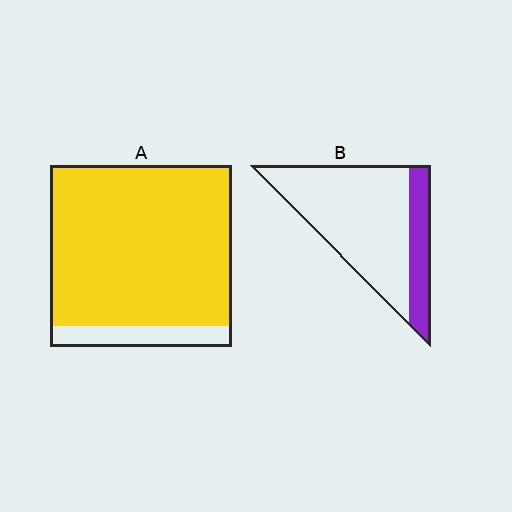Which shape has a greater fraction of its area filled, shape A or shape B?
Shape A.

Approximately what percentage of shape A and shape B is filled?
A is approximately 90% and B is approximately 25%.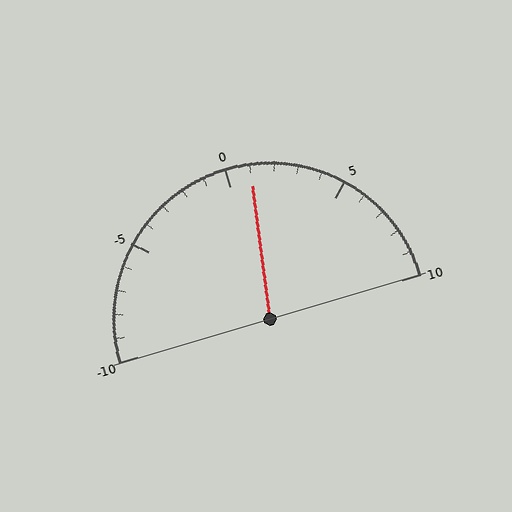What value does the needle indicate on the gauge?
The needle indicates approximately 1.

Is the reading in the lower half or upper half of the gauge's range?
The reading is in the upper half of the range (-10 to 10).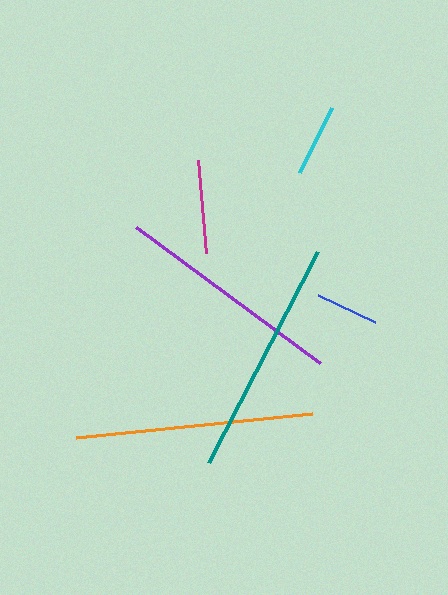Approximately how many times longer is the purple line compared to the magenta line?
The purple line is approximately 2.4 times the length of the magenta line.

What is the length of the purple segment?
The purple segment is approximately 228 pixels long.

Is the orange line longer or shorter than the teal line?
The teal line is longer than the orange line.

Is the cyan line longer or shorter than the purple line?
The purple line is longer than the cyan line.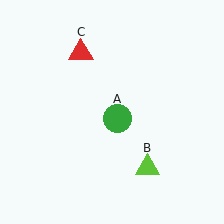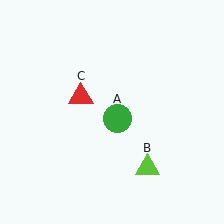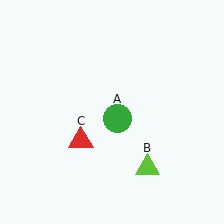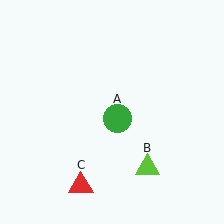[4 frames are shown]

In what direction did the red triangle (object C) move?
The red triangle (object C) moved down.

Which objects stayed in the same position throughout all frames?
Green circle (object A) and lime triangle (object B) remained stationary.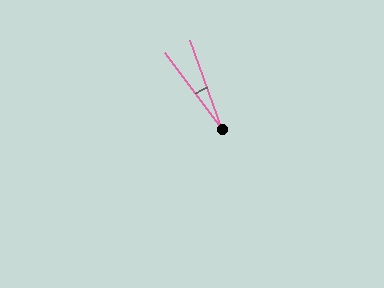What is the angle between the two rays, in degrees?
Approximately 17 degrees.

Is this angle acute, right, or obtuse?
It is acute.